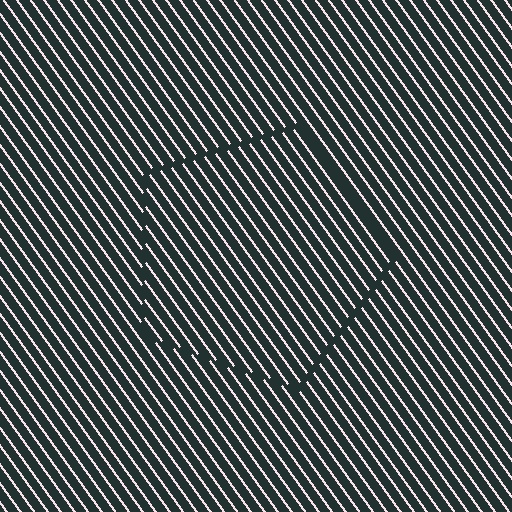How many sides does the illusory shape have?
5 sides — the line-ends trace a pentagon.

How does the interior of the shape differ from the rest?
The interior of the shape contains the same grating, shifted by half a period — the contour is defined by the phase discontinuity where line-ends from the inner and outer gratings abut.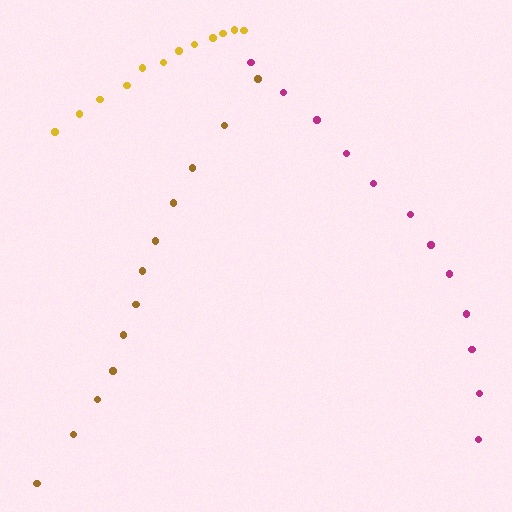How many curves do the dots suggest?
There are 3 distinct paths.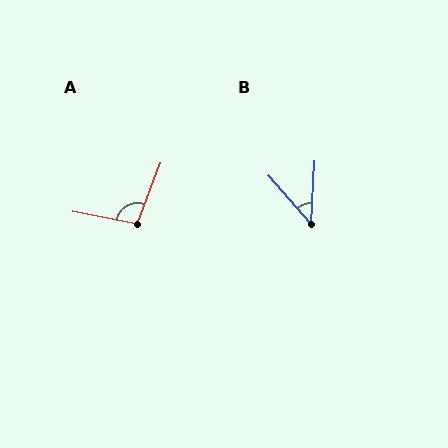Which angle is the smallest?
B, at approximately 44 degrees.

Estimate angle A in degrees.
Approximately 100 degrees.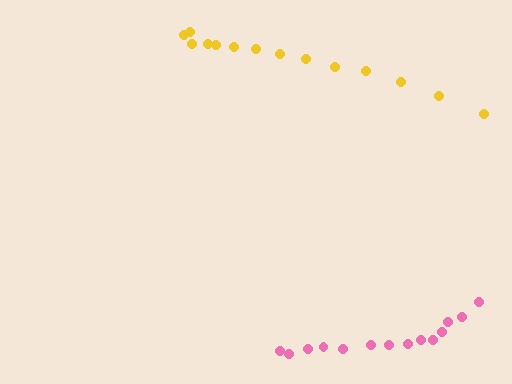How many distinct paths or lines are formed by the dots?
There are 2 distinct paths.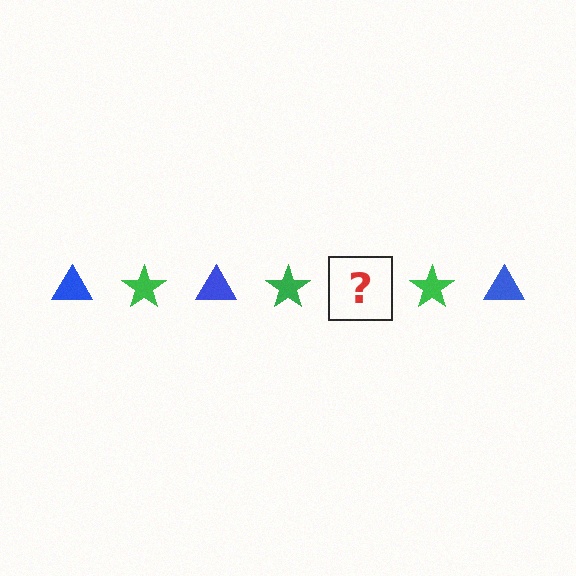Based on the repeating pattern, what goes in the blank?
The blank should be a blue triangle.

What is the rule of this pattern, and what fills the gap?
The rule is that the pattern alternates between blue triangle and green star. The gap should be filled with a blue triangle.